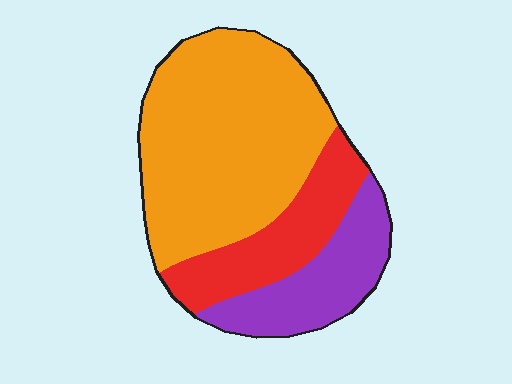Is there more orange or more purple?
Orange.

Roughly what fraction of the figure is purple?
Purple takes up about one fifth (1/5) of the figure.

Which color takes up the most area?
Orange, at roughly 55%.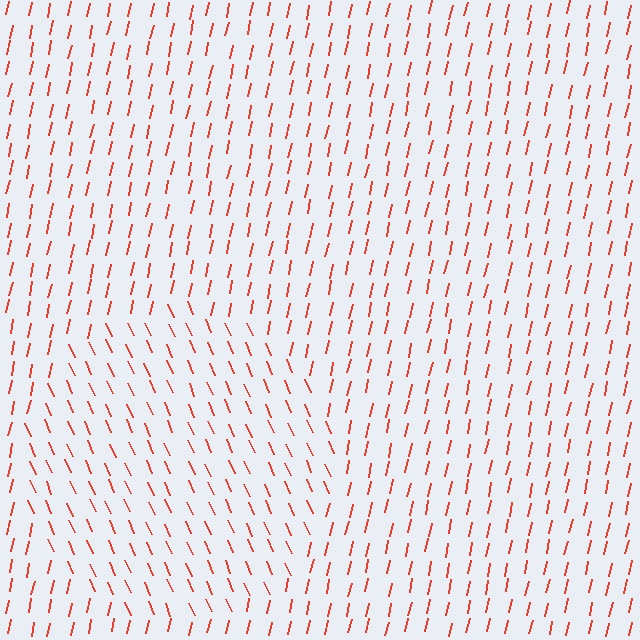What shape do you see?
I see a circle.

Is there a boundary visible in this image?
Yes, there is a texture boundary formed by a change in line orientation.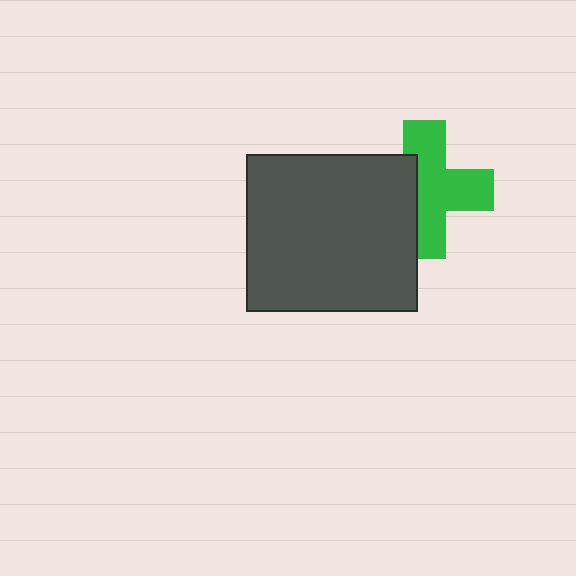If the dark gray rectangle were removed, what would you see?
You would see the complete green cross.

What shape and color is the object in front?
The object in front is a dark gray rectangle.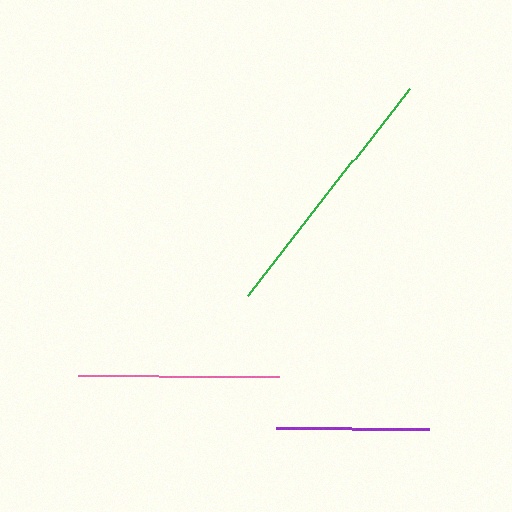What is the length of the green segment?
The green segment is approximately 264 pixels long.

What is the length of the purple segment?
The purple segment is approximately 152 pixels long.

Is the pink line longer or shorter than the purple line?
The pink line is longer than the purple line.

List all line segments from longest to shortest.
From longest to shortest: green, pink, purple.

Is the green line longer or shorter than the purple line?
The green line is longer than the purple line.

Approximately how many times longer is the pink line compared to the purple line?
The pink line is approximately 1.3 times the length of the purple line.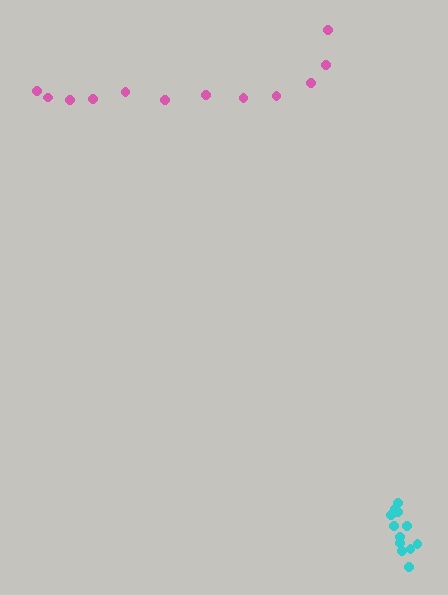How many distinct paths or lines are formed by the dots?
There are 2 distinct paths.